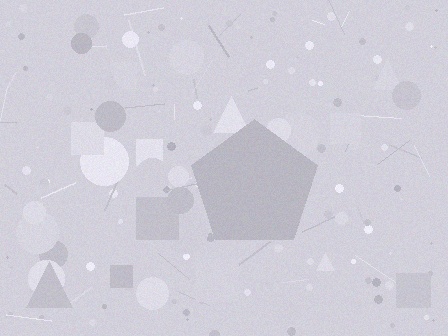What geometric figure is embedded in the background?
A pentagon is embedded in the background.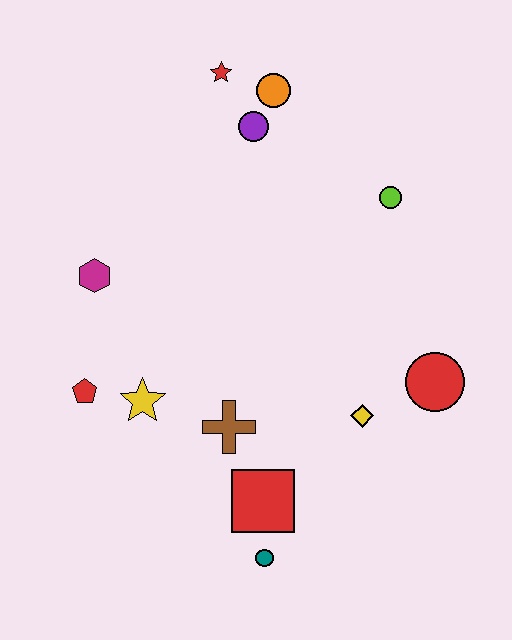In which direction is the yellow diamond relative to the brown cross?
The yellow diamond is to the right of the brown cross.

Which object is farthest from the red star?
The teal circle is farthest from the red star.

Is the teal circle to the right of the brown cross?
Yes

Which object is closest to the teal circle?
The red square is closest to the teal circle.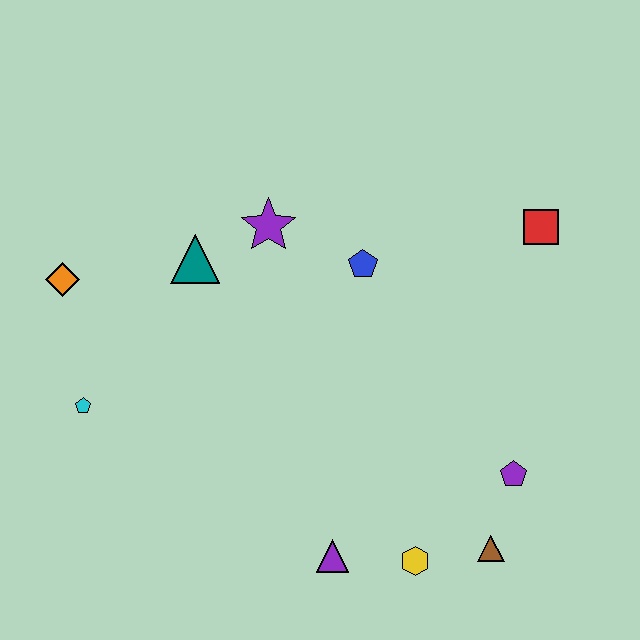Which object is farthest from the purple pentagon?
The orange diamond is farthest from the purple pentagon.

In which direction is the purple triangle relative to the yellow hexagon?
The purple triangle is to the left of the yellow hexagon.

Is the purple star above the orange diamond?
Yes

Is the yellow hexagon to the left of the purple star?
No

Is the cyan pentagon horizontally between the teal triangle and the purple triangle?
No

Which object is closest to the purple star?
The teal triangle is closest to the purple star.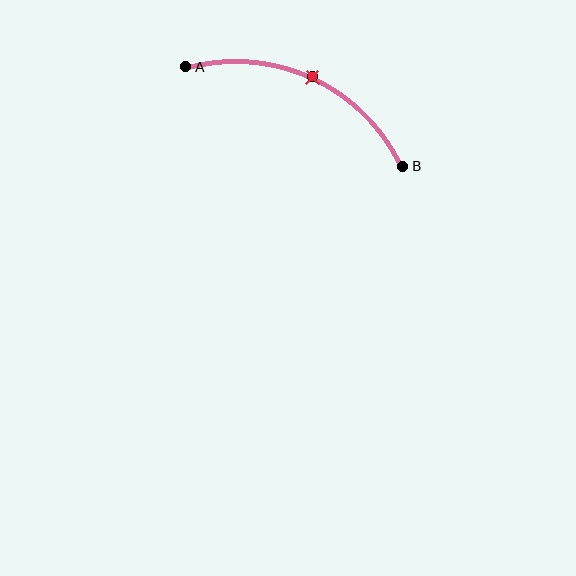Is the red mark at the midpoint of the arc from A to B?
Yes. The red mark lies on the arc at equal arc-length from both A and B — it is the arc midpoint.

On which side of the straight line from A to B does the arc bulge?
The arc bulges above the straight line connecting A and B.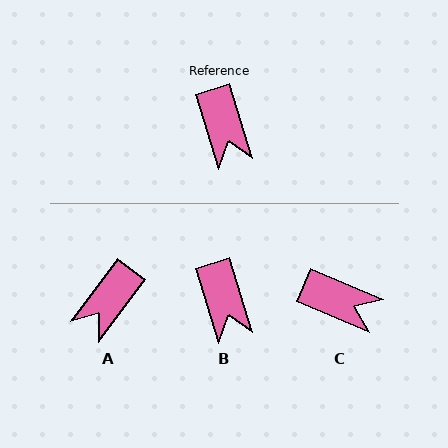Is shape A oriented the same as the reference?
No, it is off by about 54 degrees.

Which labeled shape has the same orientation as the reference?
B.